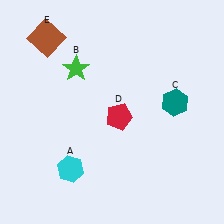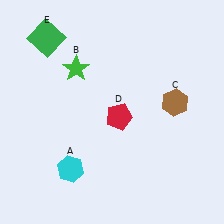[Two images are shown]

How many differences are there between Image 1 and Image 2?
There are 2 differences between the two images.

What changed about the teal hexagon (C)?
In Image 1, C is teal. In Image 2, it changed to brown.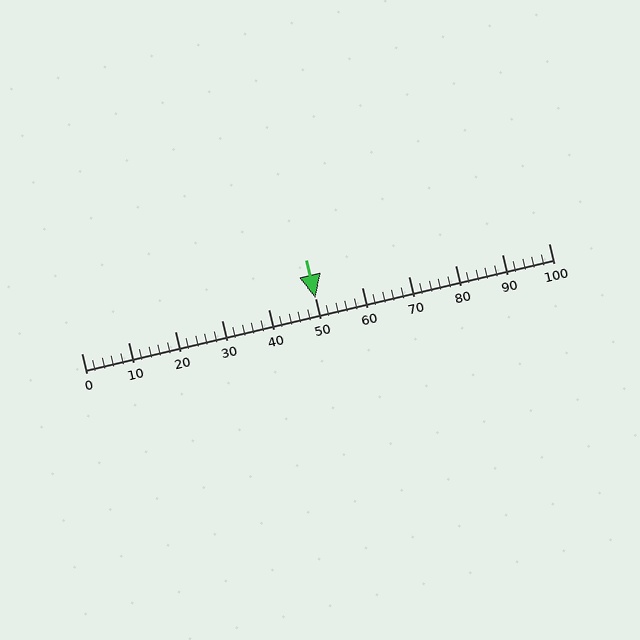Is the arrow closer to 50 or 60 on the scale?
The arrow is closer to 50.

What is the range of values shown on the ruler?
The ruler shows values from 0 to 100.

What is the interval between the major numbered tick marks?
The major tick marks are spaced 10 units apart.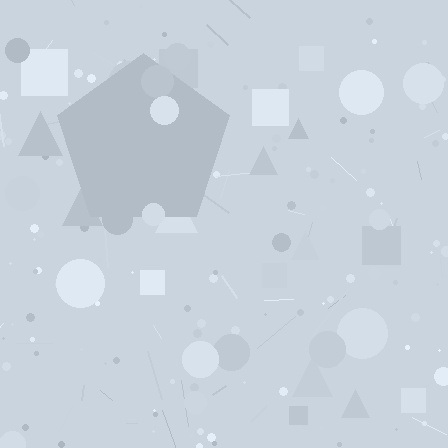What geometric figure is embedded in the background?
A pentagon is embedded in the background.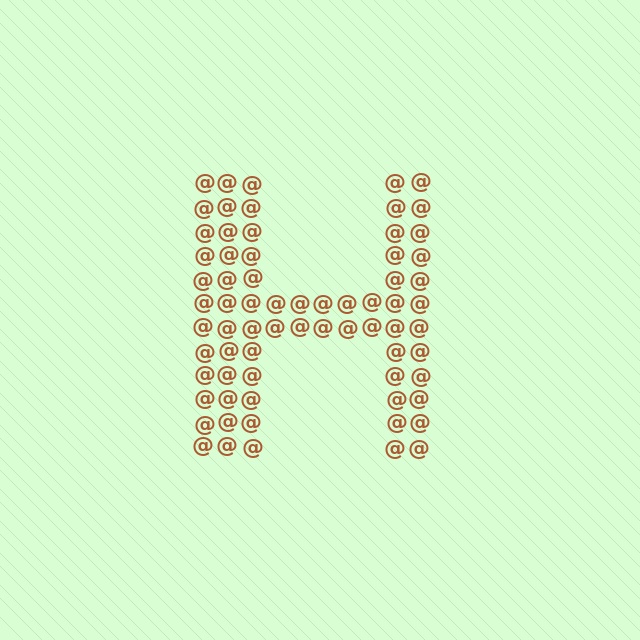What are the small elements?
The small elements are at signs.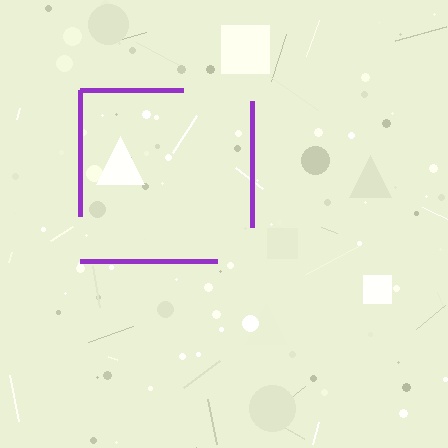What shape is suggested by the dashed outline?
The dashed outline suggests a square.